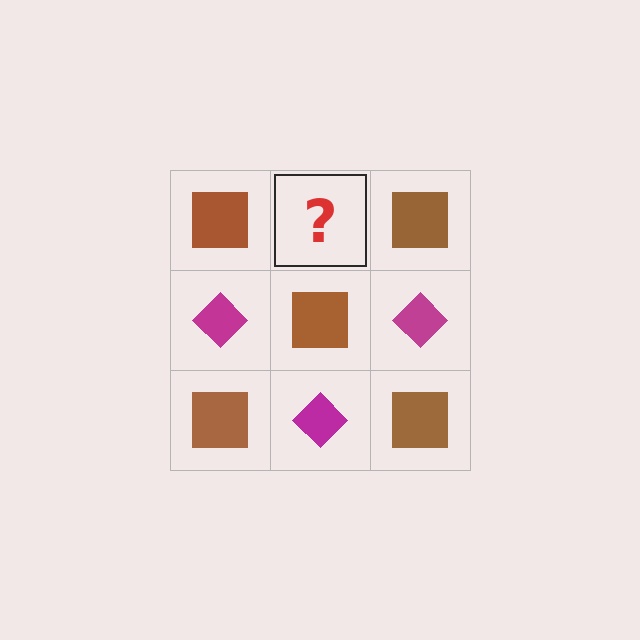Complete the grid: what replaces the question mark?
The question mark should be replaced with a magenta diamond.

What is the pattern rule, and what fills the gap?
The rule is that it alternates brown square and magenta diamond in a checkerboard pattern. The gap should be filled with a magenta diamond.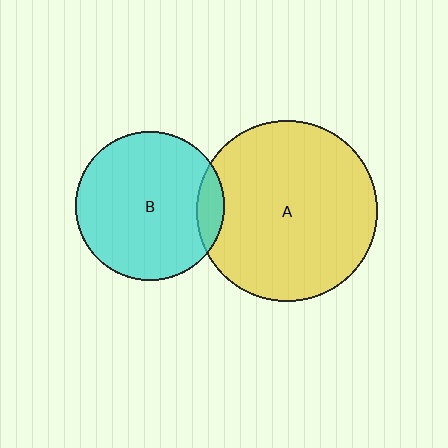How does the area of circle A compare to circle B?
Approximately 1.5 times.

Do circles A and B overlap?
Yes.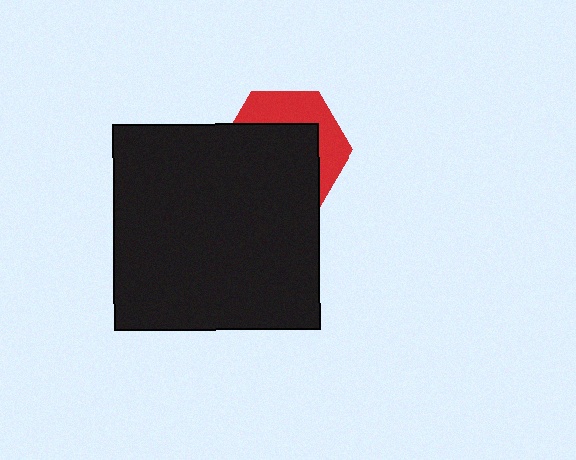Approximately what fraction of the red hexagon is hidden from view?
Roughly 62% of the red hexagon is hidden behind the black square.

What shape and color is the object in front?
The object in front is a black square.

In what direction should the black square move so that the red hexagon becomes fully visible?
The black square should move down. That is the shortest direction to clear the overlap and leave the red hexagon fully visible.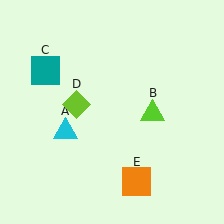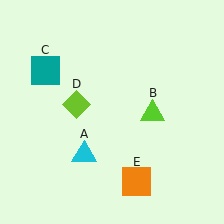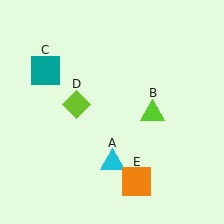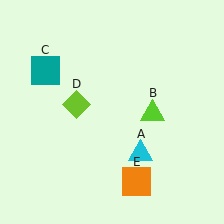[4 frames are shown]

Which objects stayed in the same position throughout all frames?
Lime triangle (object B) and teal square (object C) and lime diamond (object D) and orange square (object E) remained stationary.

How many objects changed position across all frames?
1 object changed position: cyan triangle (object A).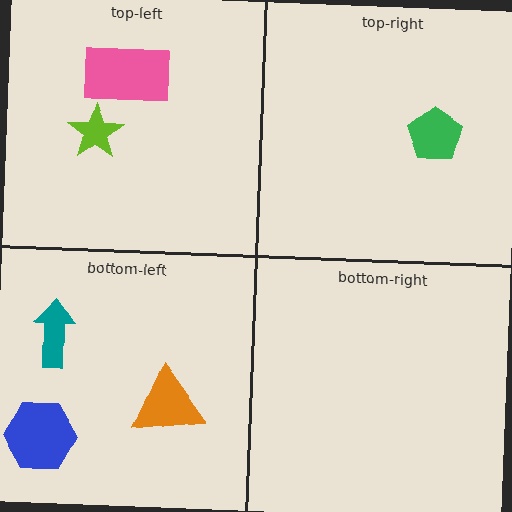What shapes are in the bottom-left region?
The blue hexagon, the teal arrow, the orange triangle.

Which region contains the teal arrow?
The bottom-left region.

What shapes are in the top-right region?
The green pentagon.